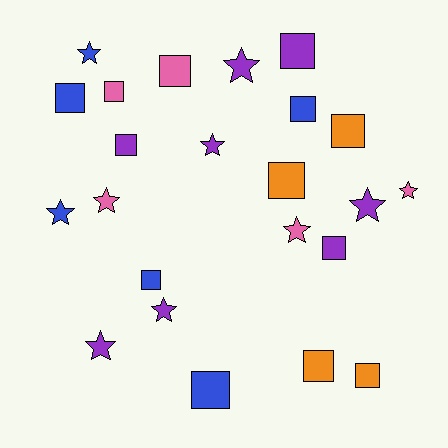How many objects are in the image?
There are 23 objects.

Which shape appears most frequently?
Square, with 13 objects.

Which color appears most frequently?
Purple, with 8 objects.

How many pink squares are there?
There are 2 pink squares.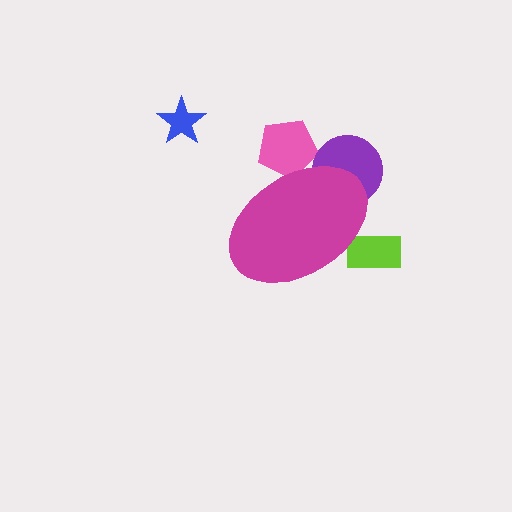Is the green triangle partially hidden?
Yes, the green triangle is partially hidden behind the magenta ellipse.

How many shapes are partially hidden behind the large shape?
4 shapes are partially hidden.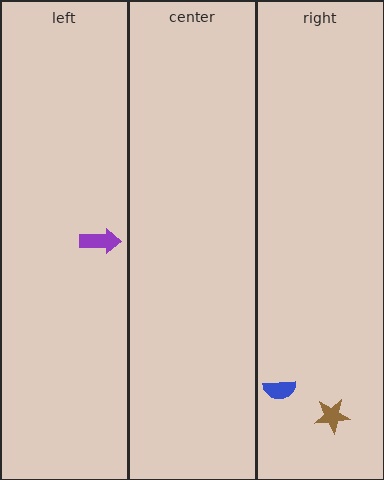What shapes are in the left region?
The purple arrow.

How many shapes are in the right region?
2.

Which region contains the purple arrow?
The left region.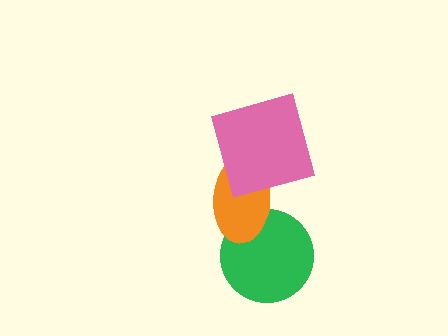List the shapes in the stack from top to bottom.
From top to bottom: the pink square, the orange ellipse, the green circle.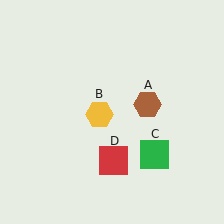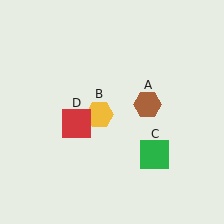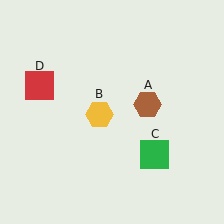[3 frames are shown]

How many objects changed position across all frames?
1 object changed position: red square (object D).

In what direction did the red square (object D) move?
The red square (object D) moved up and to the left.